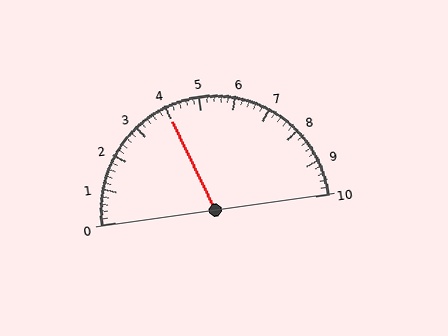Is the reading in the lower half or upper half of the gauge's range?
The reading is in the lower half of the range (0 to 10).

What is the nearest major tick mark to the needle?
The nearest major tick mark is 4.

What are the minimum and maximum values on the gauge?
The gauge ranges from 0 to 10.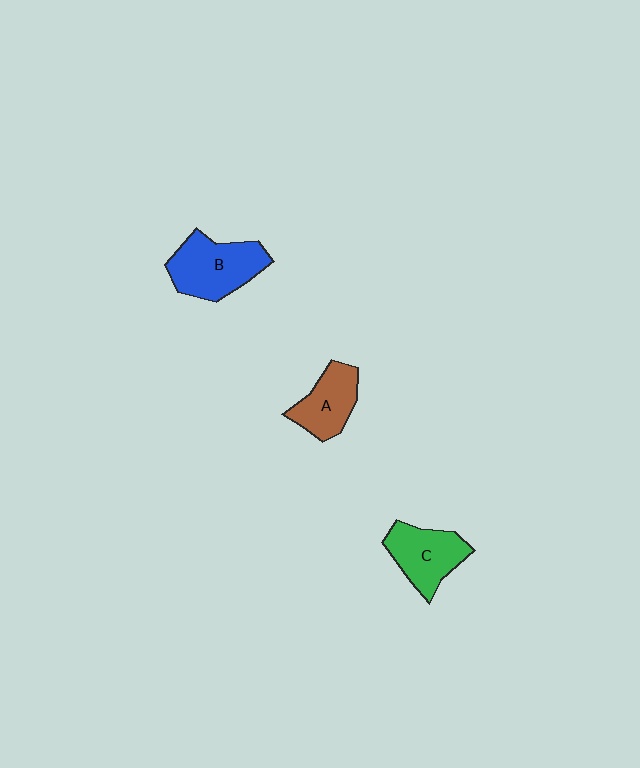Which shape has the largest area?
Shape B (blue).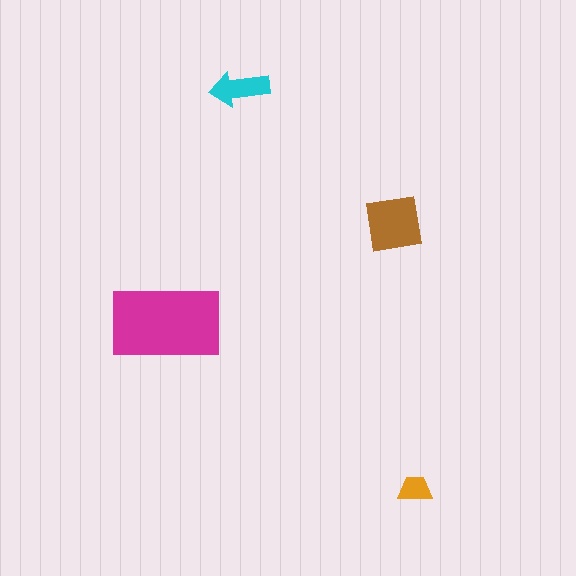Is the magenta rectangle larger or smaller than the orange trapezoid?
Larger.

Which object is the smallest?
The orange trapezoid.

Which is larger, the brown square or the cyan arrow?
The brown square.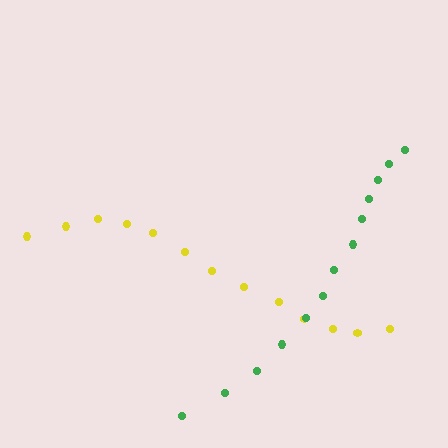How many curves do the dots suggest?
There are 2 distinct paths.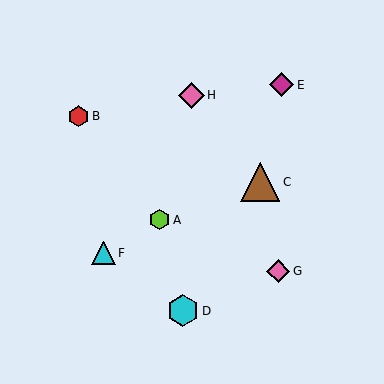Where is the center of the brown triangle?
The center of the brown triangle is at (260, 182).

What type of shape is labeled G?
Shape G is a pink diamond.